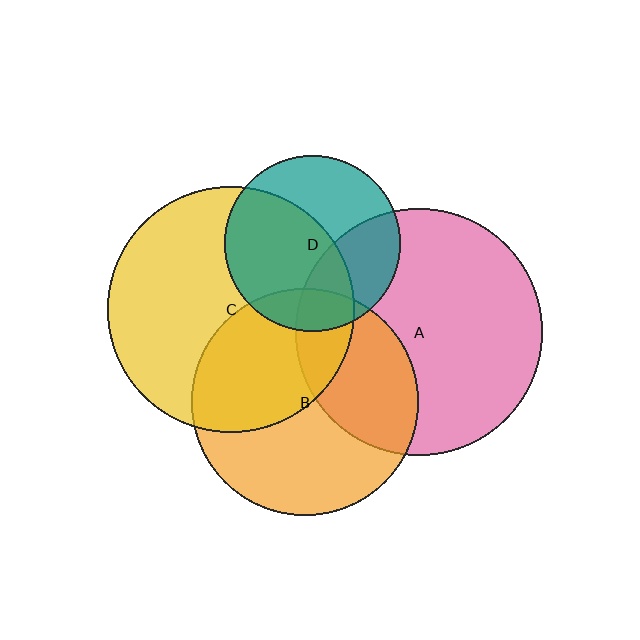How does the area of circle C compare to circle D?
Approximately 2.0 times.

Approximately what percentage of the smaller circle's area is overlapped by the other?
Approximately 15%.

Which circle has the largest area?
Circle A (pink).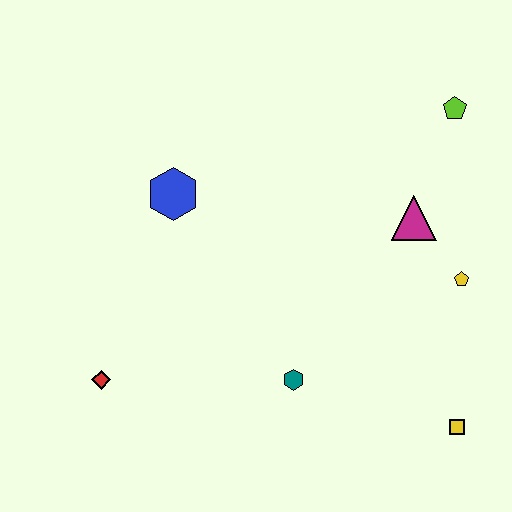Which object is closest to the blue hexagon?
The red diamond is closest to the blue hexagon.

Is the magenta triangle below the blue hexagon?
Yes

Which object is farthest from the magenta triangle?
The red diamond is farthest from the magenta triangle.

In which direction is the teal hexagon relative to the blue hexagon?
The teal hexagon is below the blue hexagon.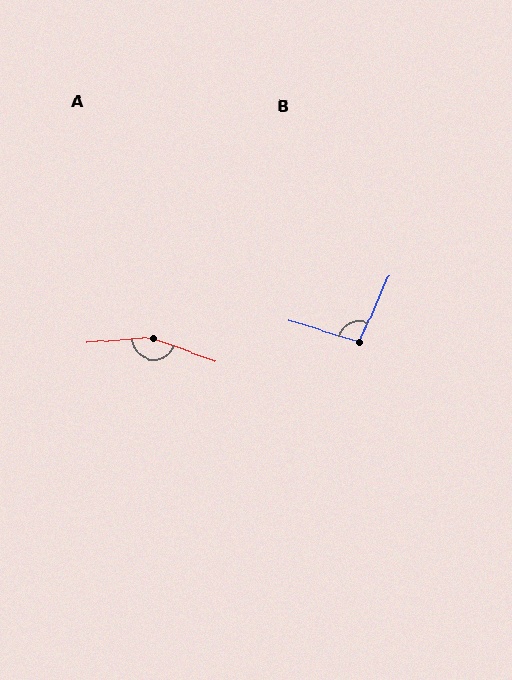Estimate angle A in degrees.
Approximately 155 degrees.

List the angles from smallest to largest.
B (97°), A (155°).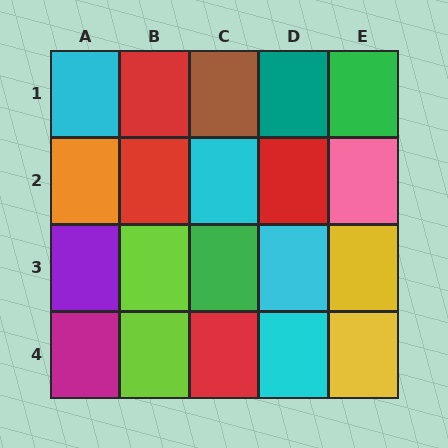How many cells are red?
4 cells are red.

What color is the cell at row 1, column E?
Green.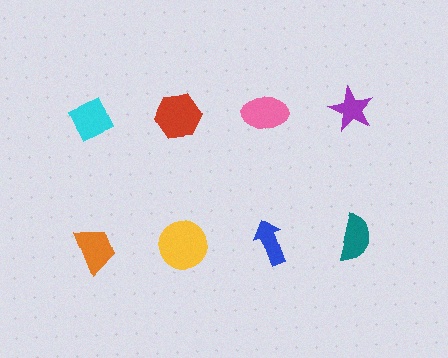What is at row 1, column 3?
A pink ellipse.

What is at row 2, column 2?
A yellow circle.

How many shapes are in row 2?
4 shapes.